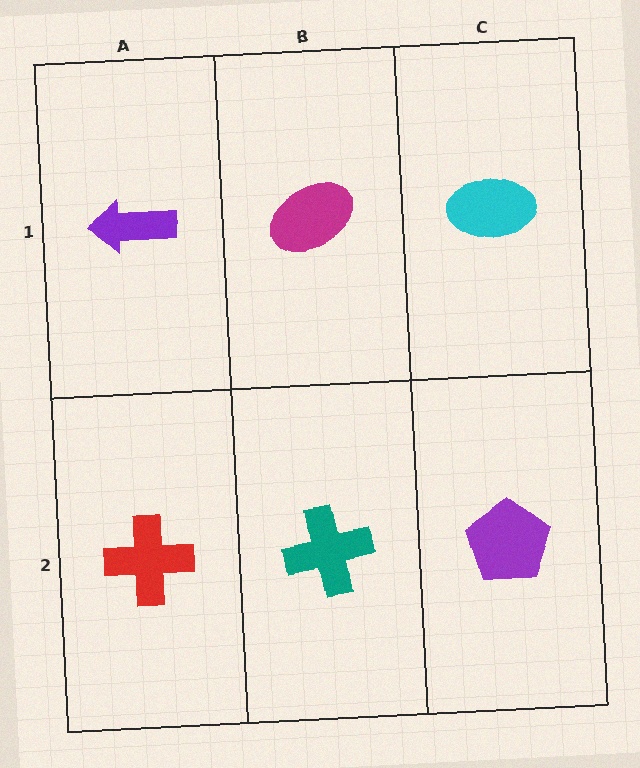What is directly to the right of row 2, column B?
A purple pentagon.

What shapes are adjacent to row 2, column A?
A purple arrow (row 1, column A), a teal cross (row 2, column B).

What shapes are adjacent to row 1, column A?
A red cross (row 2, column A), a magenta ellipse (row 1, column B).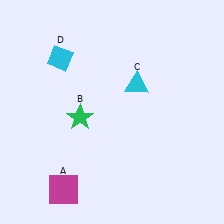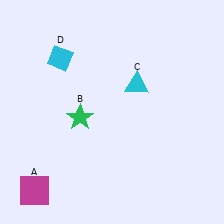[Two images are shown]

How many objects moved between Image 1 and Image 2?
1 object moved between the two images.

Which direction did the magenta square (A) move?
The magenta square (A) moved left.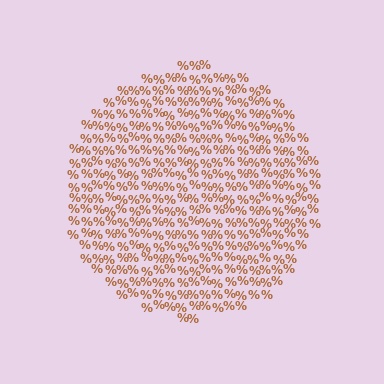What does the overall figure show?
The overall figure shows a circle.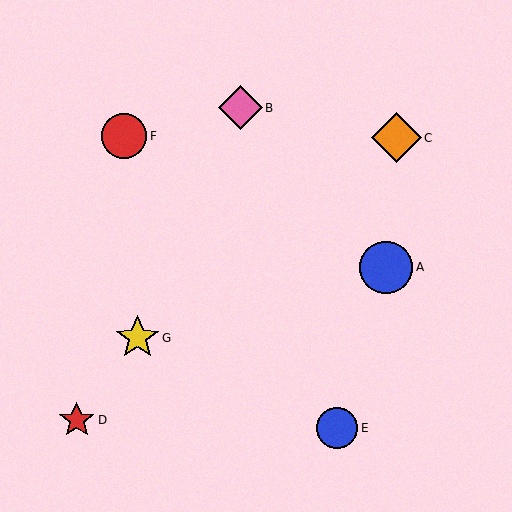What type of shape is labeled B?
Shape B is a pink diamond.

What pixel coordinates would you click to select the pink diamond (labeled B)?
Click at (240, 108) to select the pink diamond B.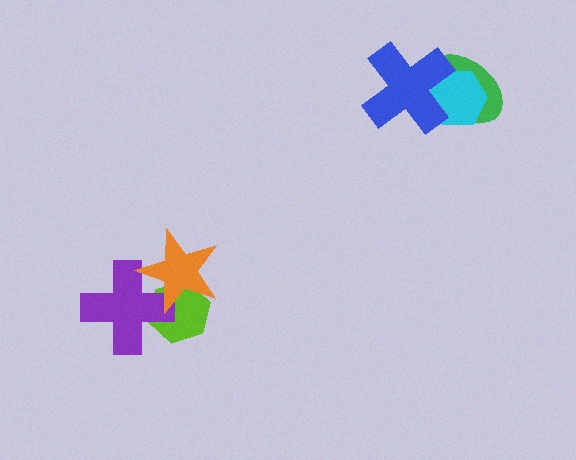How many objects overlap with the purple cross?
2 objects overlap with the purple cross.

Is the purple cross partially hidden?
Yes, it is partially covered by another shape.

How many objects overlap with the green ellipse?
2 objects overlap with the green ellipse.